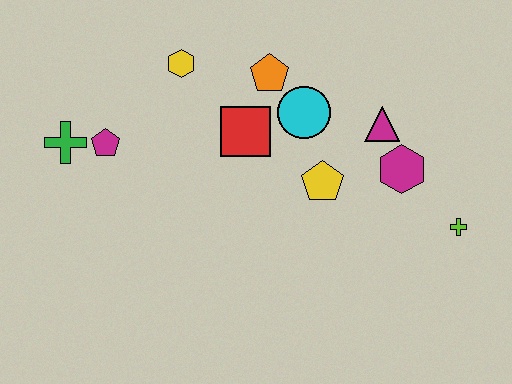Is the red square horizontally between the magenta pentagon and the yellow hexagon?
No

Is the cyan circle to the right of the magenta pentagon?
Yes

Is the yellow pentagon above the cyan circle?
No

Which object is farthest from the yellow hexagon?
The lime cross is farthest from the yellow hexagon.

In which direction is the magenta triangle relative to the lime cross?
The magenta triangle is above the lime cross.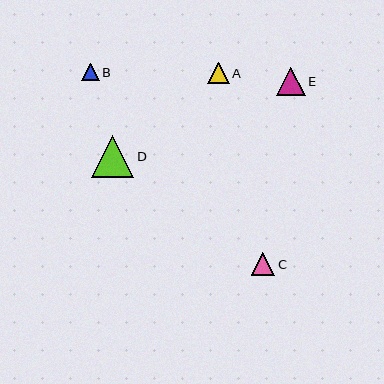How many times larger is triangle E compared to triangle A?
Triangle E is approximately 1.3 times the size of triangle A.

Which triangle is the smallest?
Triangle B is the smallest with a size of approximately 17 pixels.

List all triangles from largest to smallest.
From largest to smallest: D, E, C, A, B.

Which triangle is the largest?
Triangle D is the largest with a size of approximately 42 pixels.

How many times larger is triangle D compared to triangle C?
Triangle D is approximately 1.8 times the size of triangle C.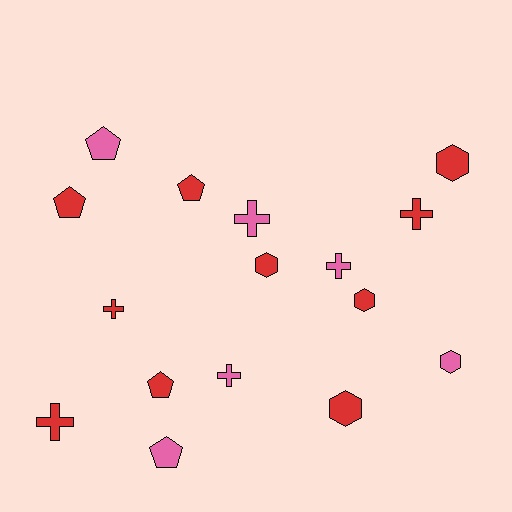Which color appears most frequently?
Red, with 10 objects.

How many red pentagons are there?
There are 3 red pentagons.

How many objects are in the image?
There are 16 objects.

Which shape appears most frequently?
Cross, with 6 objects.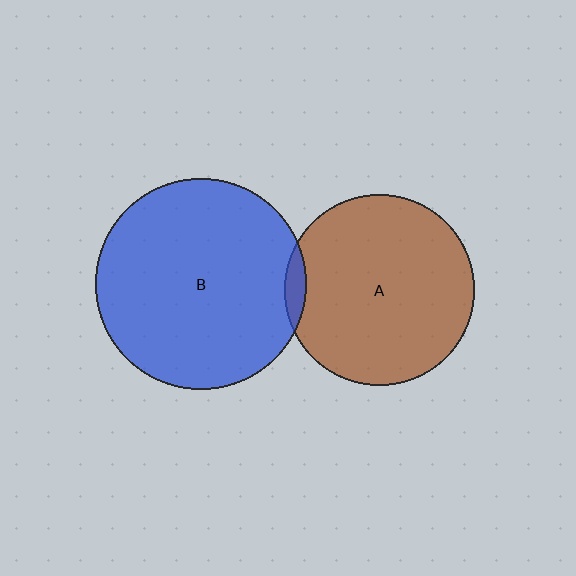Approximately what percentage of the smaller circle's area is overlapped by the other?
Approximately 5%.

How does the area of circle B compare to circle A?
Approximately 1.2 times.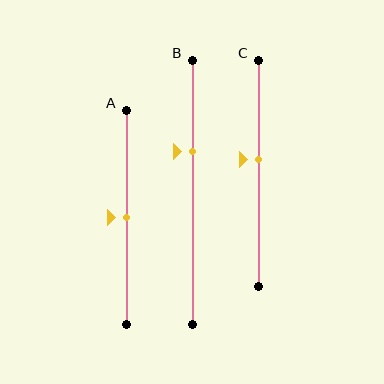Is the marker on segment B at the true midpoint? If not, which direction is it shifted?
No, the marker on segment B is shifted upward by about 15% of the segment length.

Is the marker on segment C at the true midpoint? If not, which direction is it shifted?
No, the marker on segment C is shifted upward by about 6% of the segment length.